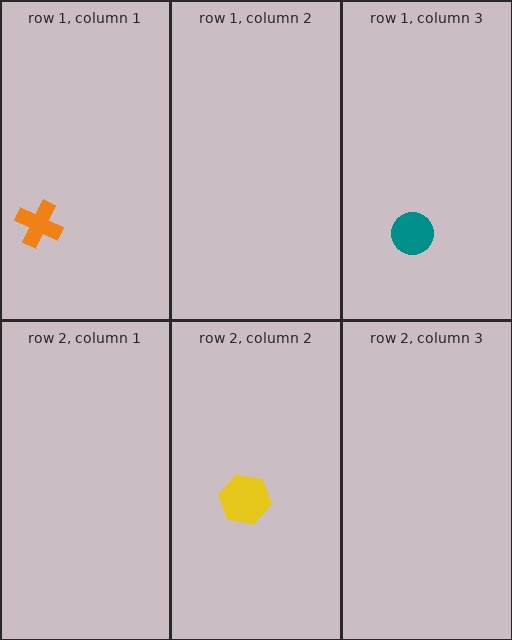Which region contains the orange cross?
The row 1, column 1 region.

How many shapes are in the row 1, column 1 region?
1.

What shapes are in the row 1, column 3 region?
The teal circle.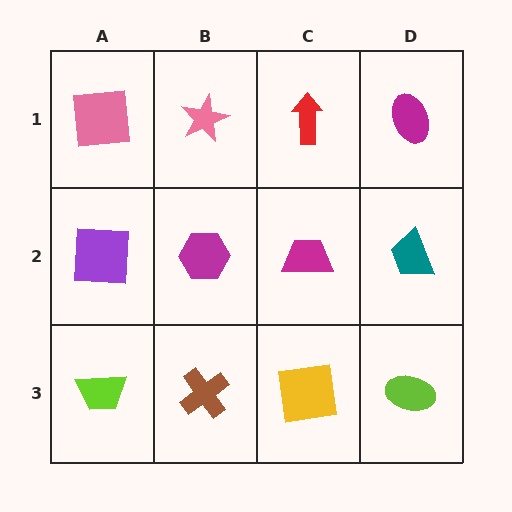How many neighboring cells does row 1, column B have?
3.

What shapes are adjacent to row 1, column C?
A magenta trapezoid (row 2, column C), a pink star (row 1, column B), a magenta ellipse (row 1, column D).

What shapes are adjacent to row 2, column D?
A magenta ellipse (row 1, column D), a lime ellipse (row 3, column D), a magenta trapezoid (row 2, column C).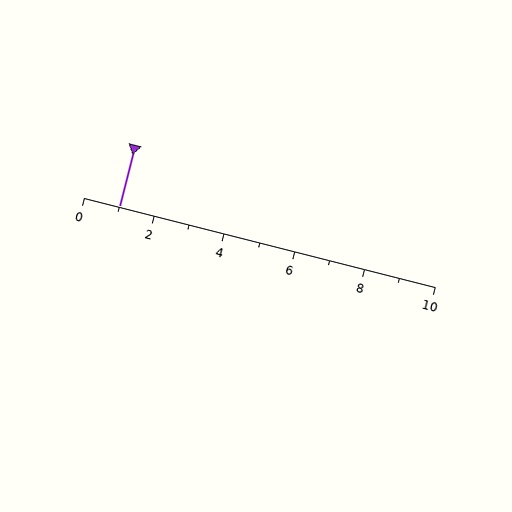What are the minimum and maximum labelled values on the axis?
The axis runs from 0 to 10.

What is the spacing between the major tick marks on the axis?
The major ticks are spaced 2 apart.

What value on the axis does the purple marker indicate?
The marker indicates approximately 1.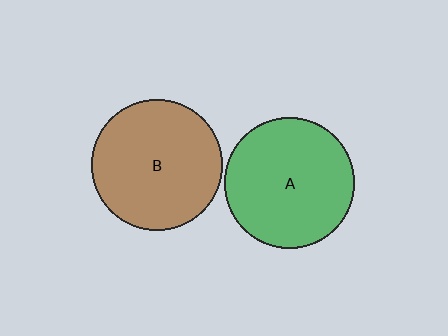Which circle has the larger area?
Circle B (brown).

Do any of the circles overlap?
No, none of the circles overlap.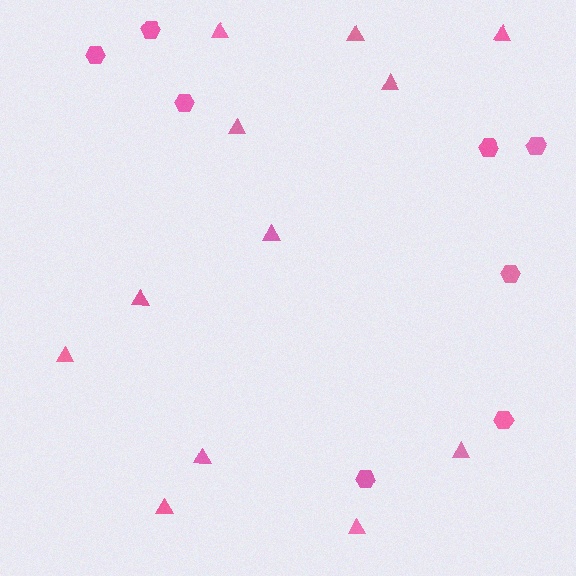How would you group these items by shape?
There are 2 groups: one group of triangles (12) and one group of hexagons (8).